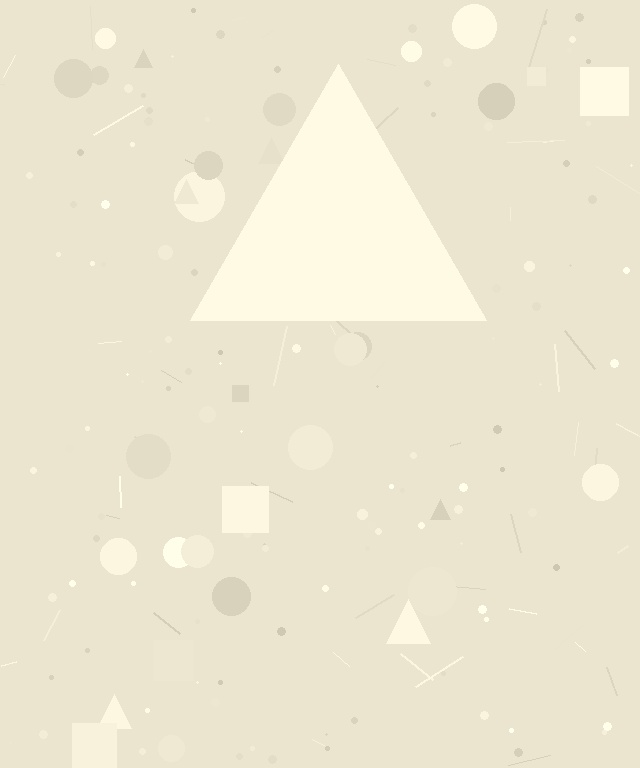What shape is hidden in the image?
A triangle is hidden in the image.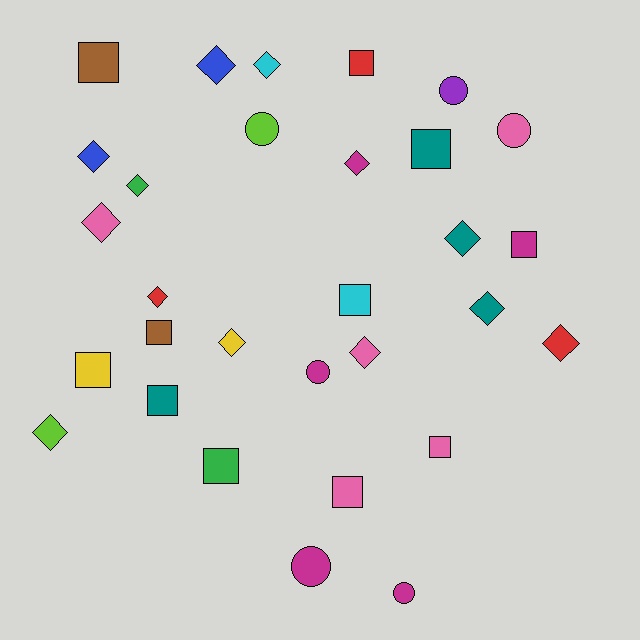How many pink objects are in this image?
There are 5 pink objects.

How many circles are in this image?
There are 6 circles.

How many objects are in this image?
There are 30 objects.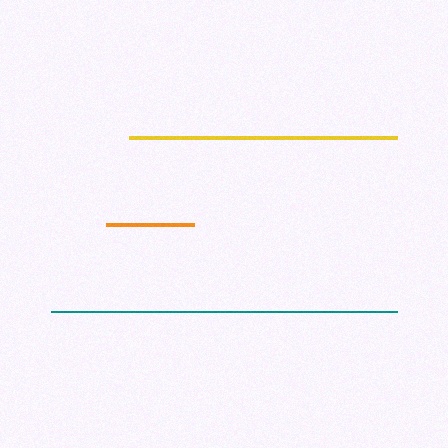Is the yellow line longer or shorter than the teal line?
The teal line is longer than the yellow line.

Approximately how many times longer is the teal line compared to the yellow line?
The teal line is approximately 1.3 times the length of the yellow line.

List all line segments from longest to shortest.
From longest to shortest: teal, yellow, orange.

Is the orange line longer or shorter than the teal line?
The teal line is longer than the orange line.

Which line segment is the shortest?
The orange line is the shortest at approximately 87 pixels.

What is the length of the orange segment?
The orange segment is approximately 87 pixels long.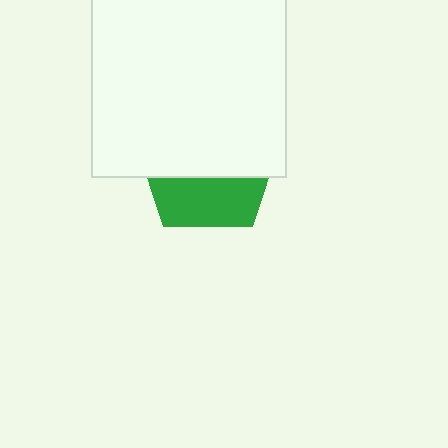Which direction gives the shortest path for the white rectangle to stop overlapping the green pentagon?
Moving up gives the shortest separation.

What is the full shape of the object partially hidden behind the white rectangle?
The partially hidden object is a green pentagon.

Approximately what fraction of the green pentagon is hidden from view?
Roughly 62% of the green pentagon is hidden behind the white rectangle.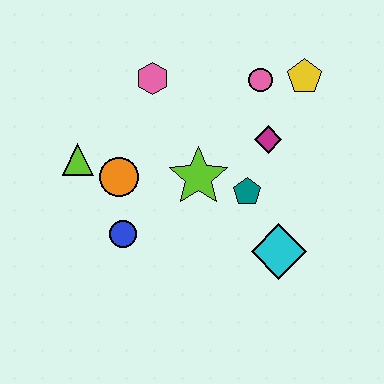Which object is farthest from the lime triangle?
The yellow pentagon is farthest from the lime triangle.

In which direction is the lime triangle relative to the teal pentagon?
The lime triangle is to the left of the teal pentagon.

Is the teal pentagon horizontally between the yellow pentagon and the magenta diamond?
No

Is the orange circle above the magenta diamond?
No